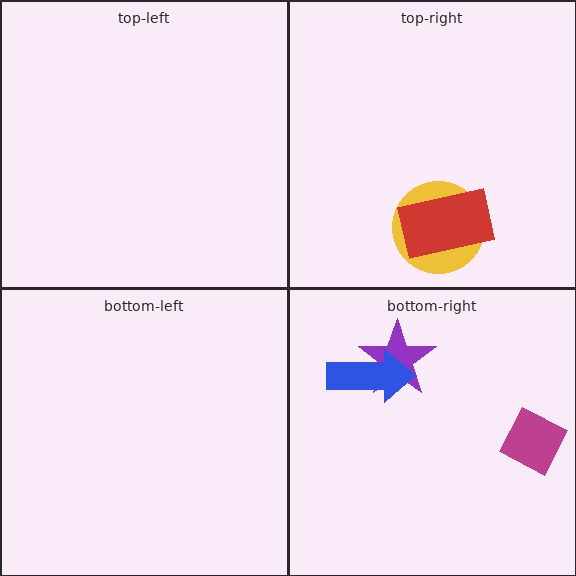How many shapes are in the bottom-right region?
3.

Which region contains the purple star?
The bottom-right region.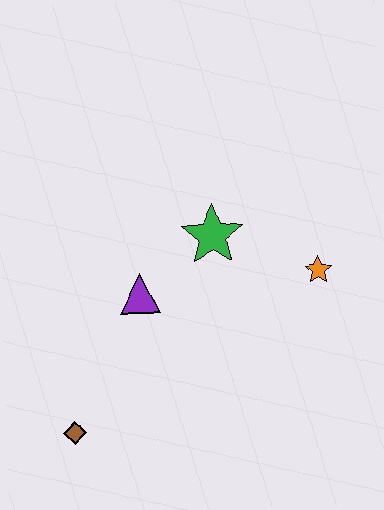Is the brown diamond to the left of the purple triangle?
Yes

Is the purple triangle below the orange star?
Yes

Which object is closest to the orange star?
The green star is closest to the orange star.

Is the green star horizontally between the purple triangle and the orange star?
Yes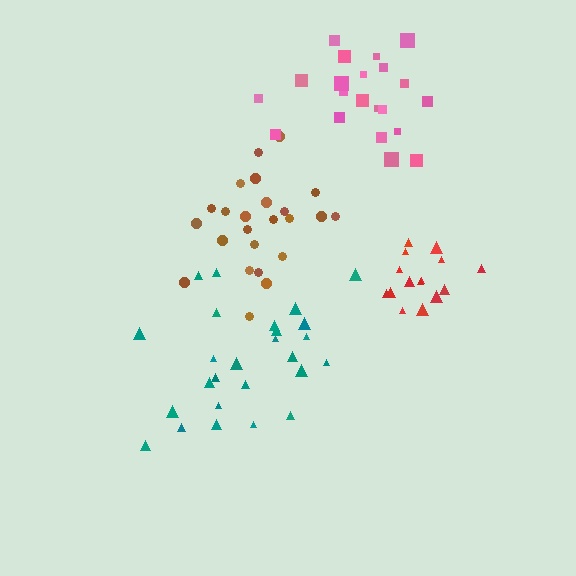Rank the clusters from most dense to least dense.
red, brown, teal, pink.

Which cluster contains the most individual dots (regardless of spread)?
Teal (26).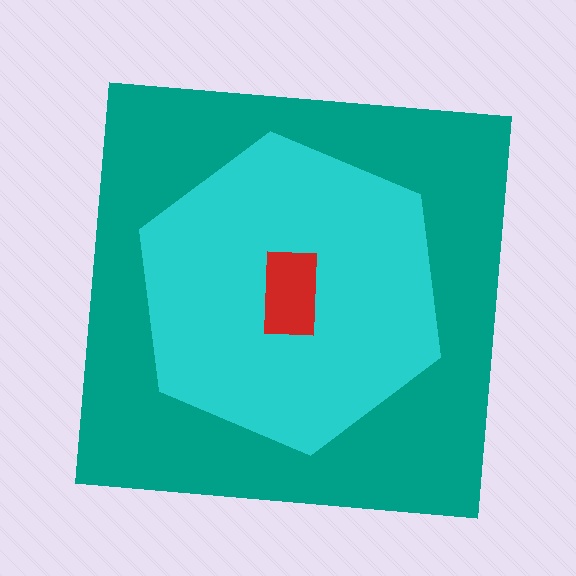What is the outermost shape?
The teal square.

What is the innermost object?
The red rectangle.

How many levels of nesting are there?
3.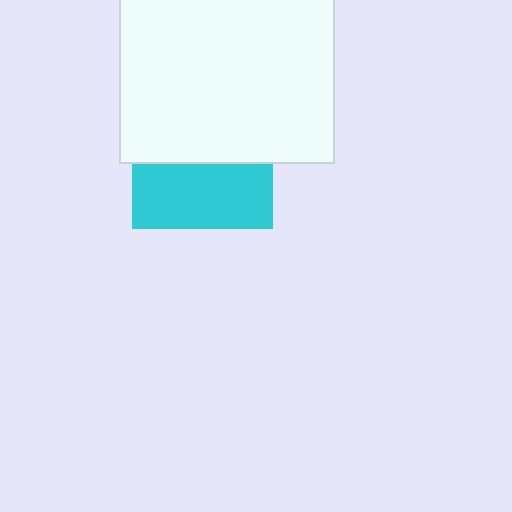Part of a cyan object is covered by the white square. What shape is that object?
It is a square.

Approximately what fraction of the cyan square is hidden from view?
Roughly 54% of the cyan square is hidden behind the white square.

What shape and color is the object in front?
The object in front is a white square.